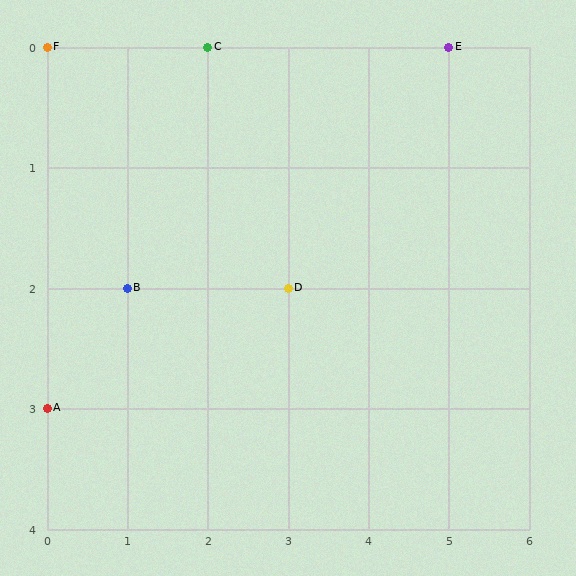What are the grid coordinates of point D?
Point D is at grid coordinates (3, 2).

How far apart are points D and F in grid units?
Points D and F are 3 columns and 2 rows apart (about 3.6 grid units diagonally).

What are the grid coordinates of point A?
Point A is at grid coordinates (0, 3).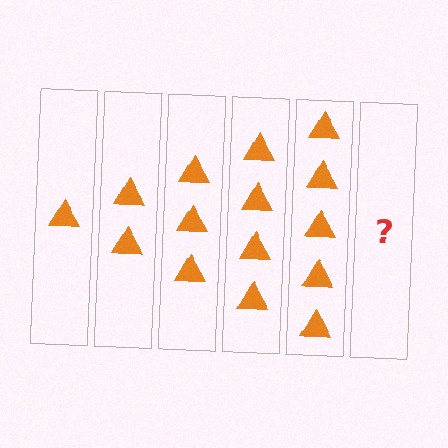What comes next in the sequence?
The next element should be 6 triangles.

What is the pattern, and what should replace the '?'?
The pattern is that each step adds one more triangle. The '?' should be 6 triangles.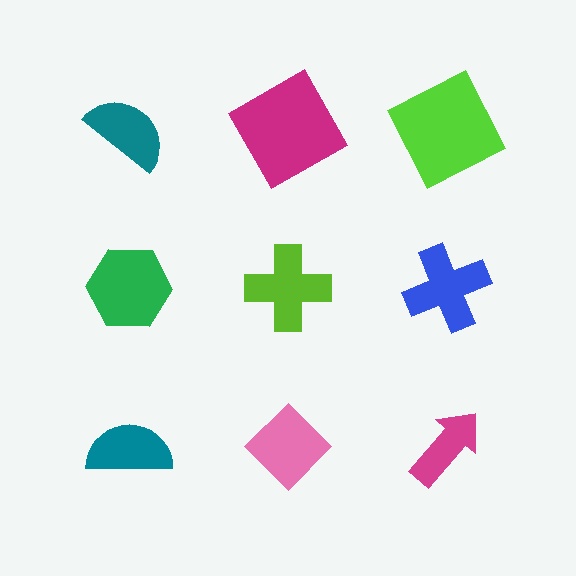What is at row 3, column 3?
A magenta arrow.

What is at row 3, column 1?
A teal semicircle.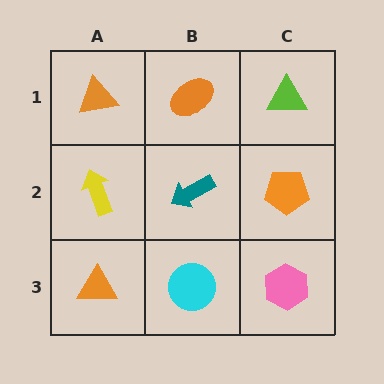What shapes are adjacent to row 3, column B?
A teal arrow (row 2, column B), an orange triangle (row 3, column A), a pink hexagon (row 3, column C).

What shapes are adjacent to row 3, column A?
A yellow arrow (row 2, column A), a cyan circle (row 3, column B).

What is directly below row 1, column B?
A teal arrow.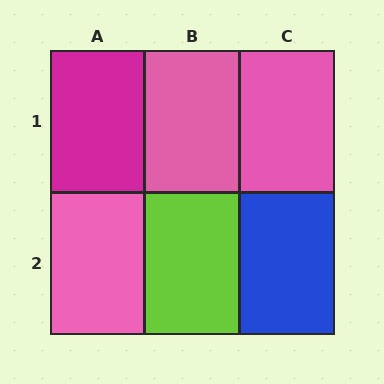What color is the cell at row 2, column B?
Lime.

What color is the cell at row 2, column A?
Pink.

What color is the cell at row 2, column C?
Blue.